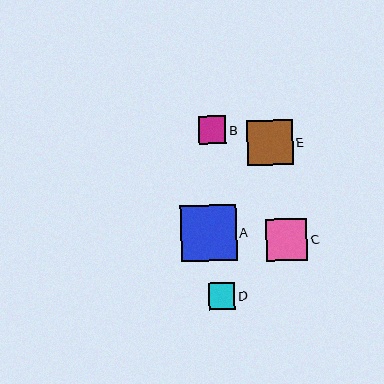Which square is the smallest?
Square D is the smallest with a size of approximately 27 pixels.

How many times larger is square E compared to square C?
Square E is approximately 1.1 times the size of square C.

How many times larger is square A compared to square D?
Square A is approximately 2.1 times the size of square D.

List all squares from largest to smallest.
From largest to smallest: A, E, C, B, D.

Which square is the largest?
Square A is the largest with a size of approximately 56 pixels.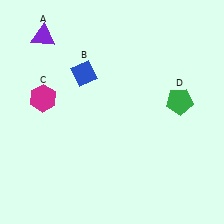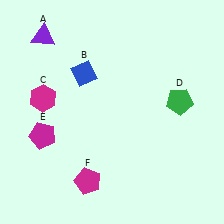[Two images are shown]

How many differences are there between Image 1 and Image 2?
There are 2 differences between the two images.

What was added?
A magenta pentagon (E), a magenta pentagon (F) were added in Image 2.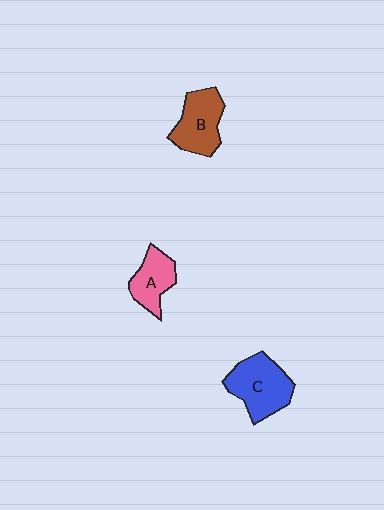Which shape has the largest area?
Shape C (blue).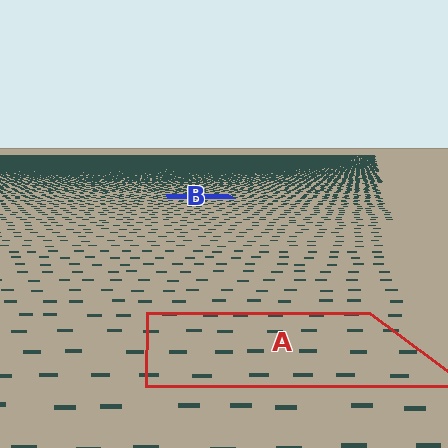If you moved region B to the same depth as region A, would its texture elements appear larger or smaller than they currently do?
They would appear larger. At a closer depth, the same texture elements are projected at a bigger on-screen size.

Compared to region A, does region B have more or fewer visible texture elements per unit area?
Region B has more texture elements per unit area — they are packed more densely because it is farther away.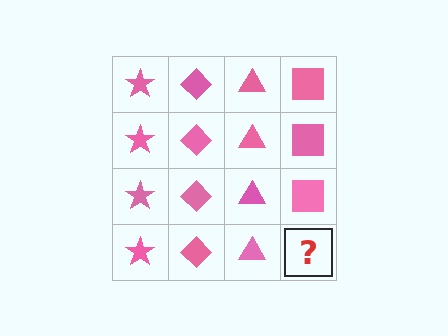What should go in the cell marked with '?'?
The missing cell should contain a pink square.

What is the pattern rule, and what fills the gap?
The rule is that each column has a consistent shape. The gap should be filled with a pink square.